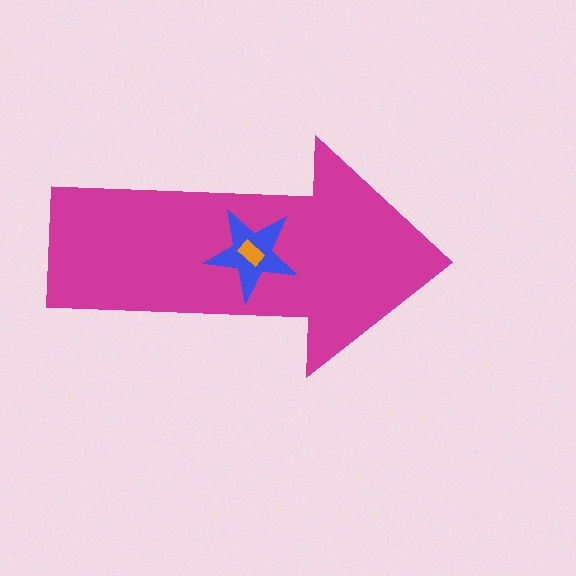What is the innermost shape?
The orange rectangle.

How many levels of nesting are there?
3.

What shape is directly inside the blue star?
The orange rectangle.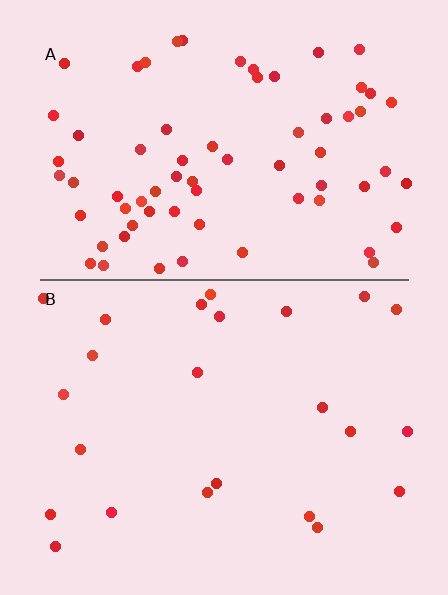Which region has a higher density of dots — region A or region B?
A (the top).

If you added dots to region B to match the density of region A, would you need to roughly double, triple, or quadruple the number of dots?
Approximately triple.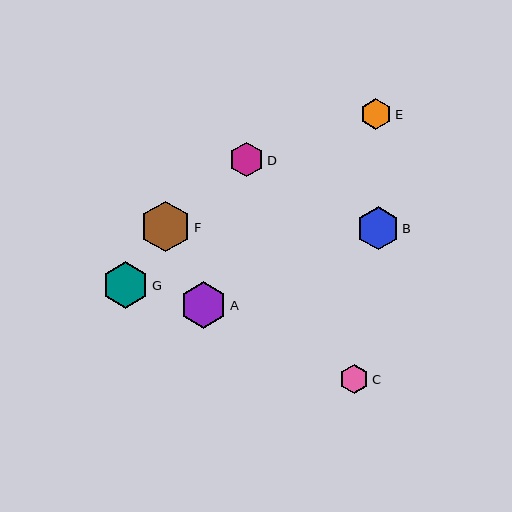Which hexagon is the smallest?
Hexagon C is the smallest with a size of approximately 29 pixels.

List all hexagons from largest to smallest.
From largest to smallest: F, A, G, B, D, E, C.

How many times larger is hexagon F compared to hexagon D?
Hexagon F is approximately 1.5 times the size of hexagon D.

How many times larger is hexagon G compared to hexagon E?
Hexagon G is approximately 1.5 times the size of hexagon E.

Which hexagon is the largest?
Hexagon F is the largest with a size of approximately 51 pixels.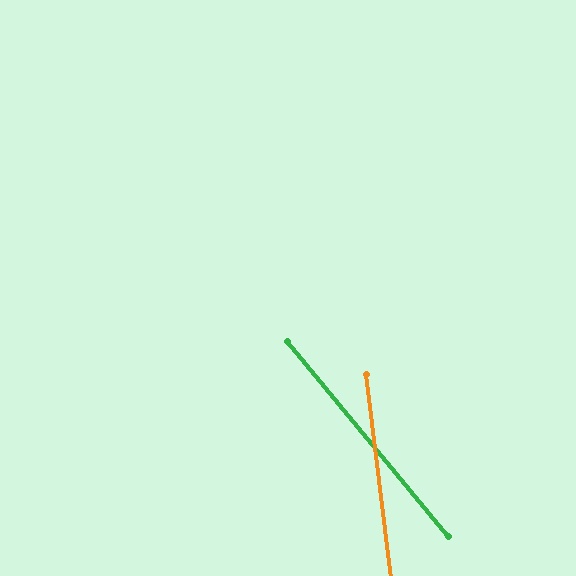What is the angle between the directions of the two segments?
Approximately 33 degrees.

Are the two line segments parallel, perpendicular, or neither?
Neither parallel nor perpendicular — they differ by about 33°.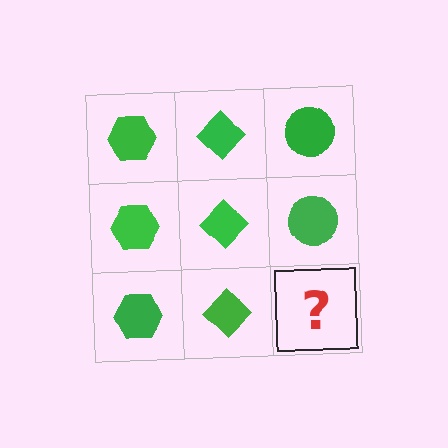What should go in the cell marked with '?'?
The missing cell should contain a green circle.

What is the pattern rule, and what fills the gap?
The rule is that each column has a consistent shape. The gap should be filled with a green circle.